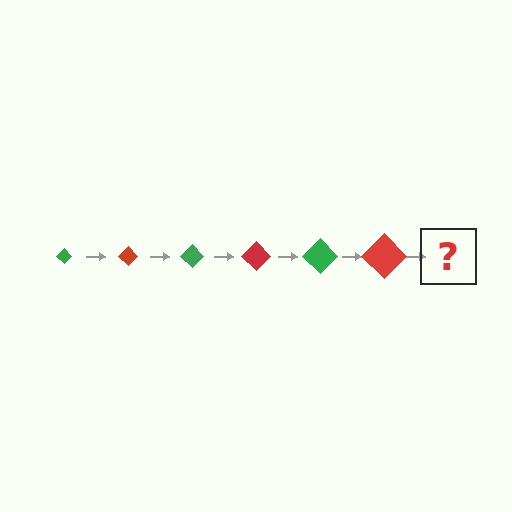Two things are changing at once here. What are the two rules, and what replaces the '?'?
The two rules are that the diamond grows larger each step and the color cycles through green and red. The '?' should be a green diamond, larger than the previous one.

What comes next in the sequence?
The next element should be a green diamond, larger than the previous one.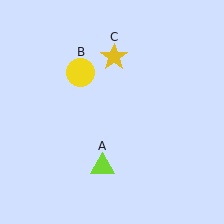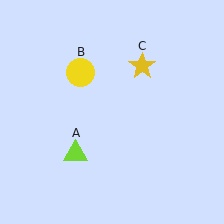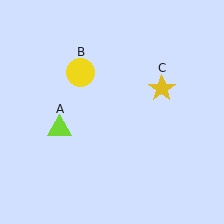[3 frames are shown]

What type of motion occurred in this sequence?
The lime triangle (object A), yellow star (object C) rotated clockwise around the center of the scene.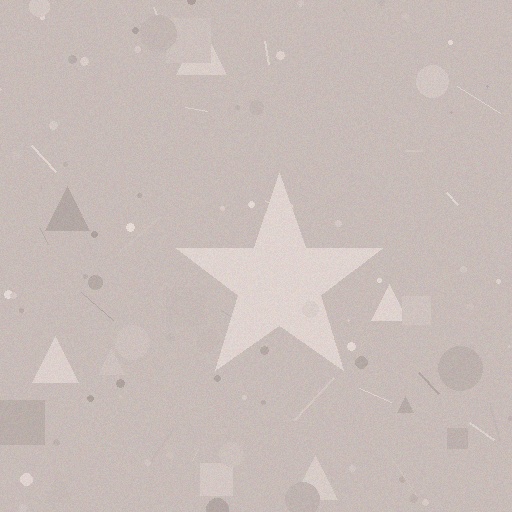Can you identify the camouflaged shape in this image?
The camouflaged shape is a star.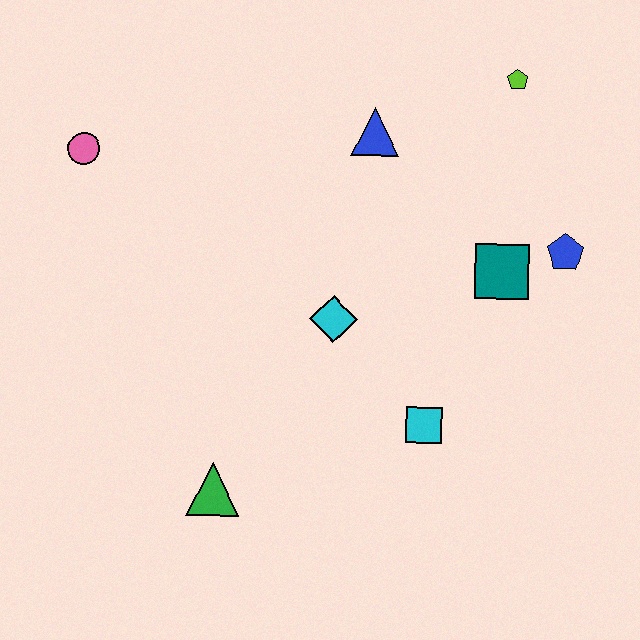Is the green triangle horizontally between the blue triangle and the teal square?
No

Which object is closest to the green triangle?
The cyan diamond is closest to the green triangle.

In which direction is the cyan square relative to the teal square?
The cyan square is below the teal square.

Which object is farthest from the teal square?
The pink circle is farthest from the teal square.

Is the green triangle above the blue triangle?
No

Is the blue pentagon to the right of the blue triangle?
Yes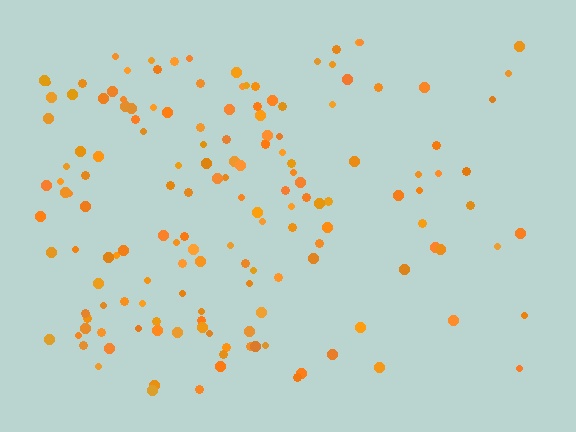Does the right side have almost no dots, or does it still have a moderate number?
Still a moderate number, just noticeably fewer than the left.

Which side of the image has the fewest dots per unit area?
The right.